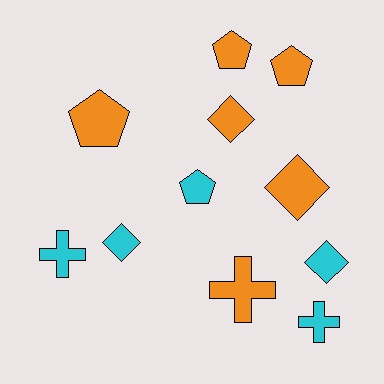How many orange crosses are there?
There is 1 orange cross.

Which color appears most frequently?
Orange, with 6 objects.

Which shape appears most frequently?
Diamond, with 4 objects.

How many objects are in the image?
There are 11 objects.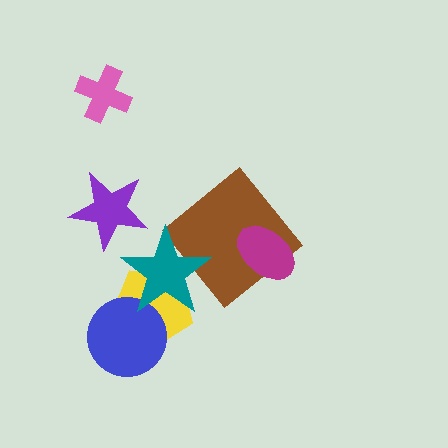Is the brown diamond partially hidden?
Yes, it is partially covered by another shape.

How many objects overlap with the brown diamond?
2 objects overlap with the brown diamond.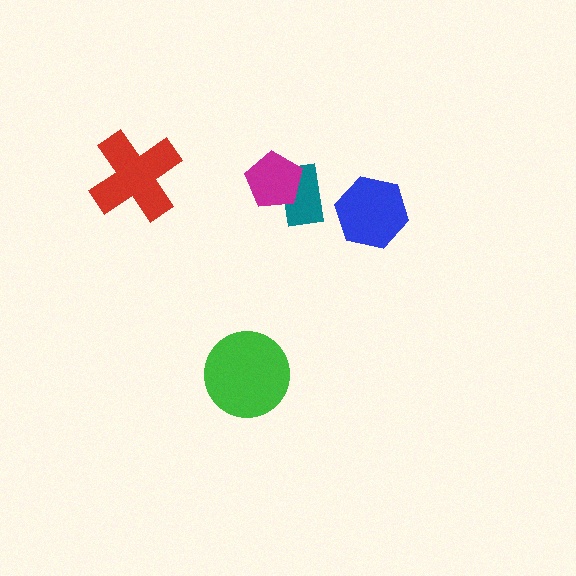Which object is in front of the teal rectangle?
The magenta pentagon is in front of the teal rectangle.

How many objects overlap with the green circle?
0 objects overlap with the green circle.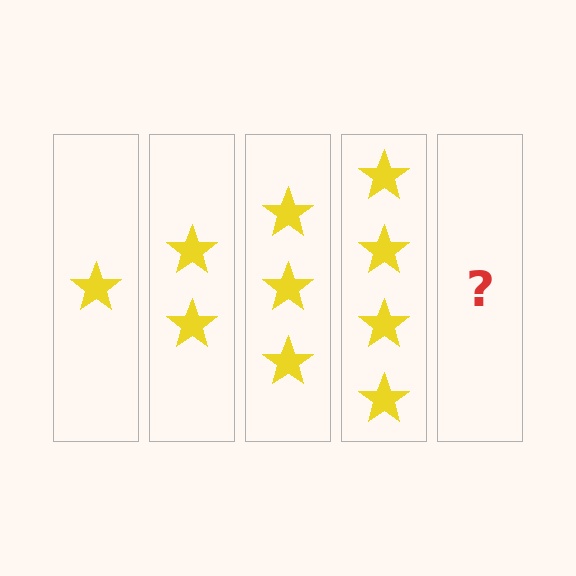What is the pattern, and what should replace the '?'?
The pattern is that each step adds one more star. The '?' should be 5 stars.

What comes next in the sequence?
The next element should be 5 stars.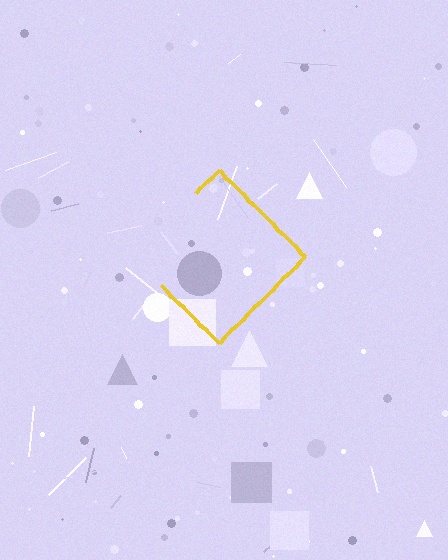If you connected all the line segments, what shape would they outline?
They would outline a diamond.